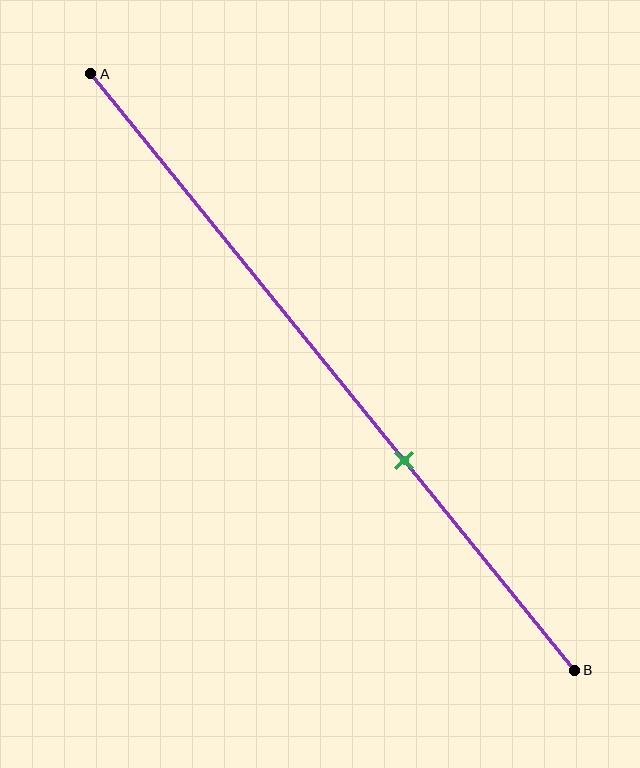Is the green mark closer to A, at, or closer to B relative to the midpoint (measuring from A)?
The green mark is closer to point B than the midpoint of segment AB.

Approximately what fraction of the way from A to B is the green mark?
The green mark is approximately 65% of the way from A to B.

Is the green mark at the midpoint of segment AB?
No, the mark is at about 65% from A, not at the 50% midpoint.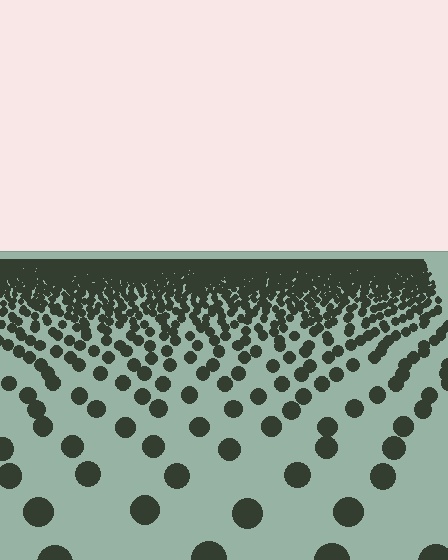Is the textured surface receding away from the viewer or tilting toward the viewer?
The surface is receding away from the viewer. Texture elements get smaller and denser toward the top.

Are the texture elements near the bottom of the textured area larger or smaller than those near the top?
Larger. Near the bottom, elements are closer to the viewer and appear at a bigger on-screen size.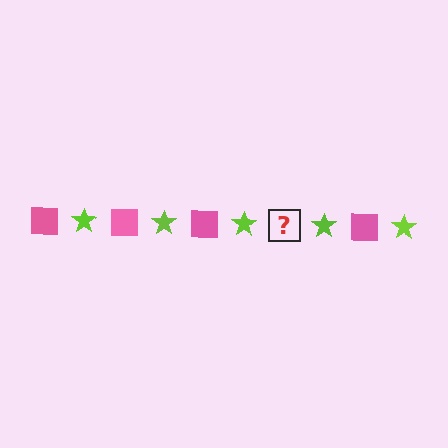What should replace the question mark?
The question mark should be replaced with a pink square.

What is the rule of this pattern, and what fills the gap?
The rule is that the pattern alternates between pink square and lime star. The gap should be filled with a pink square.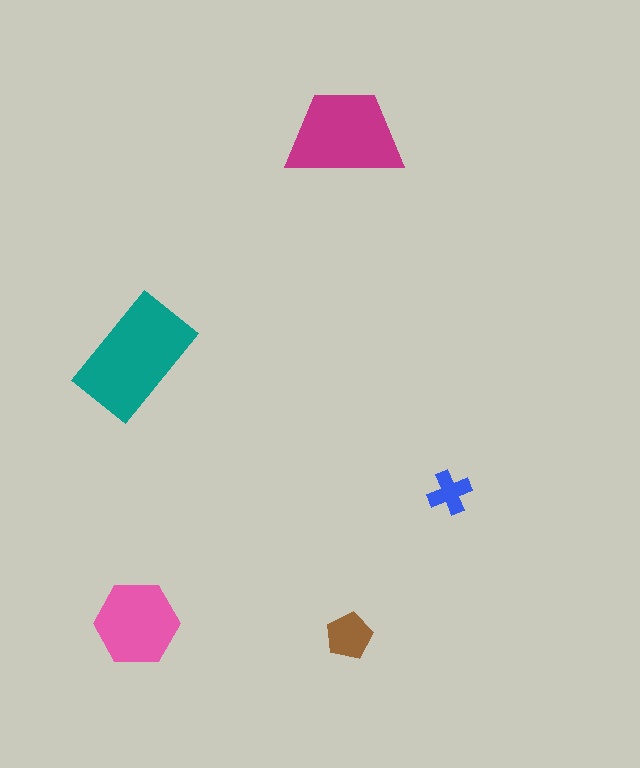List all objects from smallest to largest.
The blue cross, the brown pentagon, the pink hexagon, the magenta trapezoid, the teal rectangle.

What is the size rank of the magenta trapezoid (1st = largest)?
2nd.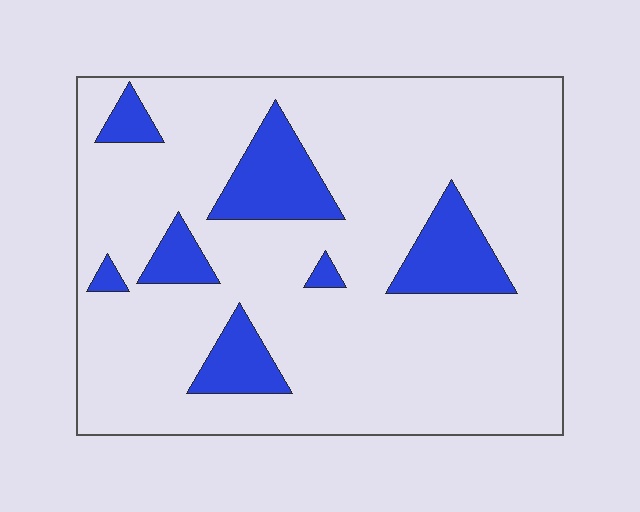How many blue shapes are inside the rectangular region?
7.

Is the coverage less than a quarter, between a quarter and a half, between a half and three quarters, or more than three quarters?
Less than a quarter.